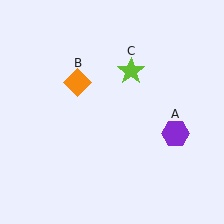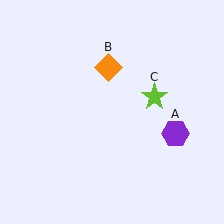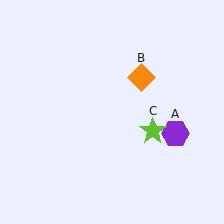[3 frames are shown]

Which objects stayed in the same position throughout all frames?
Purple hexagon (object A) remained stationary.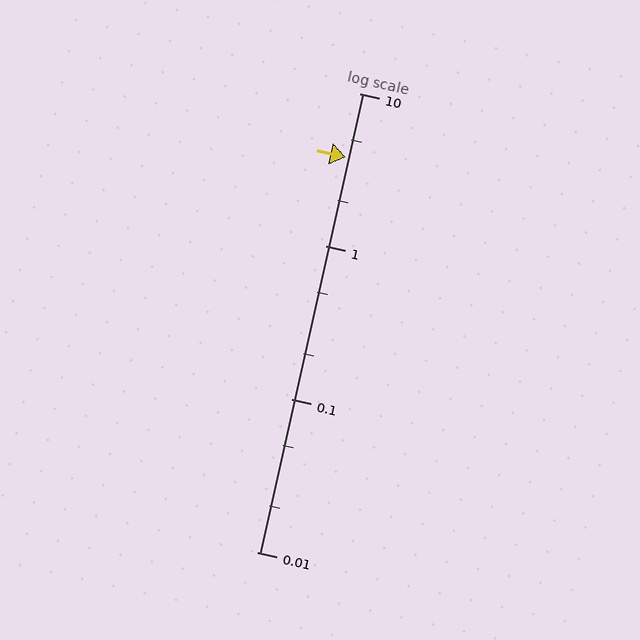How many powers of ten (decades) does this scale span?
The scale spans 3 decades, from 0.01 to 10.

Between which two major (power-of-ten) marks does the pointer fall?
The pointer is between 1 and 10.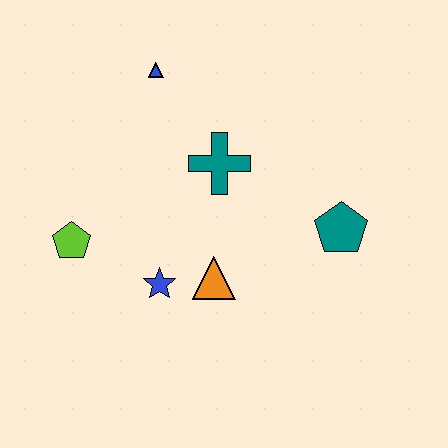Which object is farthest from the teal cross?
The lime pentagon is farthest from the teal cross.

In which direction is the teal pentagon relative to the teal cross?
The teal pentagon is to the right of the teal cross.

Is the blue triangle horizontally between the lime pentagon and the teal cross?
Yes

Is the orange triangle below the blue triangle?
Yes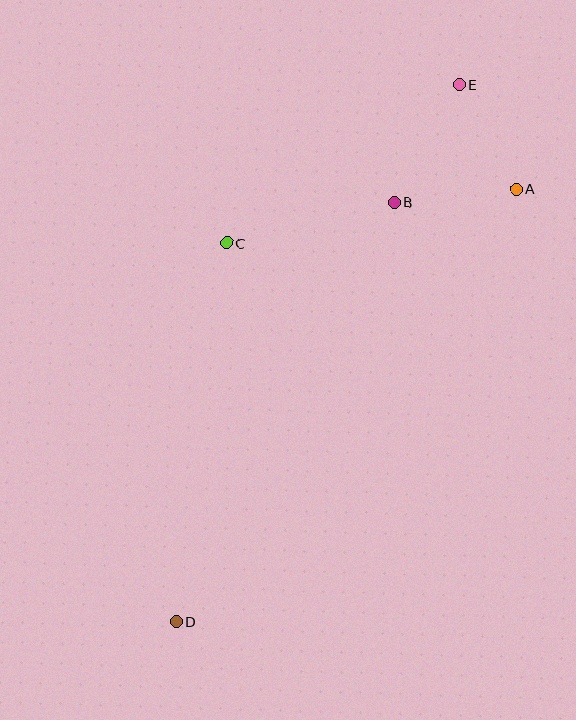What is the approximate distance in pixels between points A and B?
The distance between A and B is approximately 123 pixels.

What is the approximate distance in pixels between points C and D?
The distance between C and D is approximately 382 pixels.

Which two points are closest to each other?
Points A and E are closest to each other.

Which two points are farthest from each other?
Points D and E are farthest from each other.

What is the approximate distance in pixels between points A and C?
The distance between A and C is approximately 295 pixels.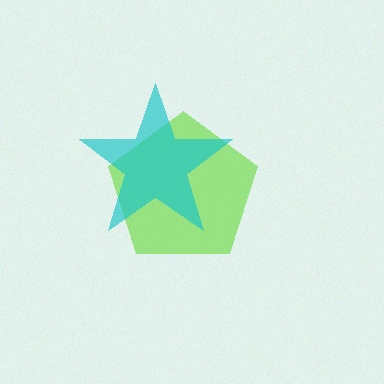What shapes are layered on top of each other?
The layered shapes are: a lime pentagon, a cyan star.